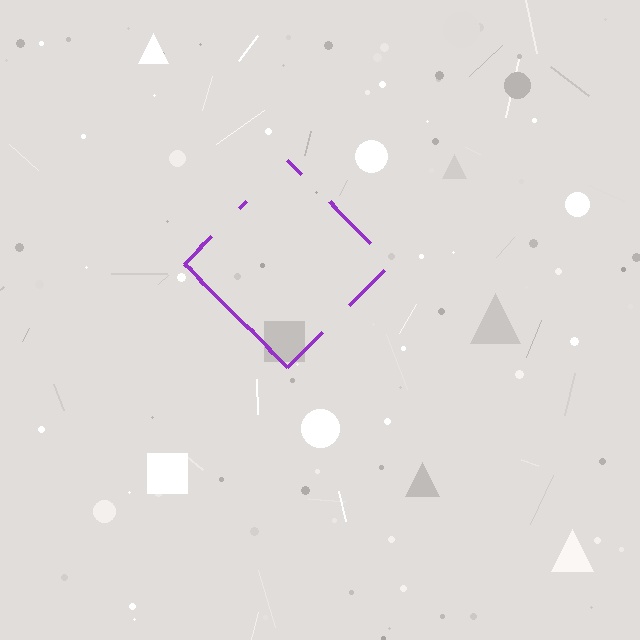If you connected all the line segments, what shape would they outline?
They would outline a diamond.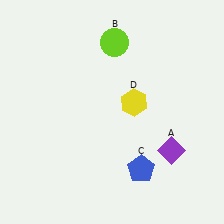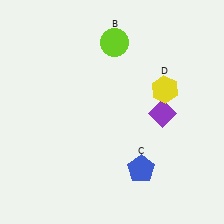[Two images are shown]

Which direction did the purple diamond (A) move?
The purple diamond (A) moved up.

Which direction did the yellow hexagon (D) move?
The yellow hexagon (D) moved right.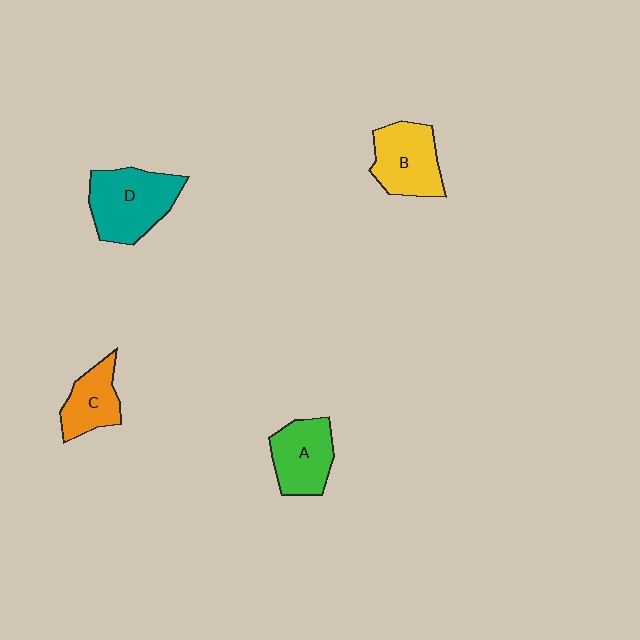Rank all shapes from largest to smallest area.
From largest to smallest: D (teal), B (yellow), A (green), C (orange).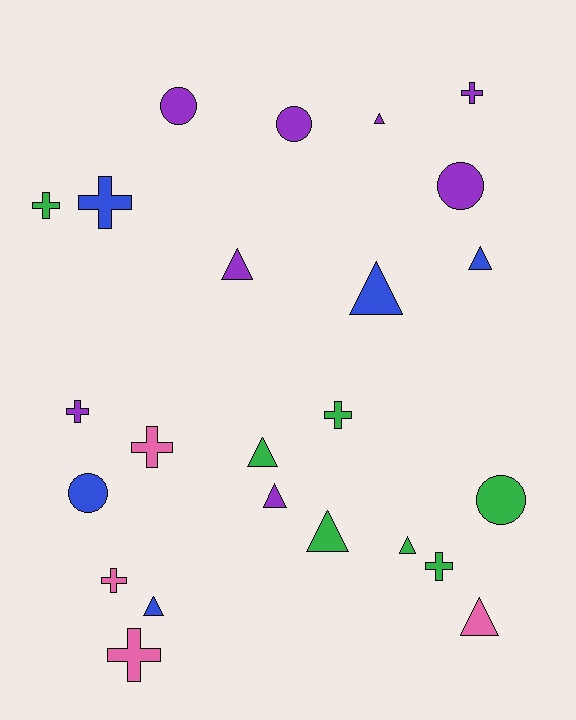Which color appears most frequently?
Purple, with 8 objects.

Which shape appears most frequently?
Triangle, with 10 objects.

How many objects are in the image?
There are 24 objects.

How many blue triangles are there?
There are 3 blue triangles.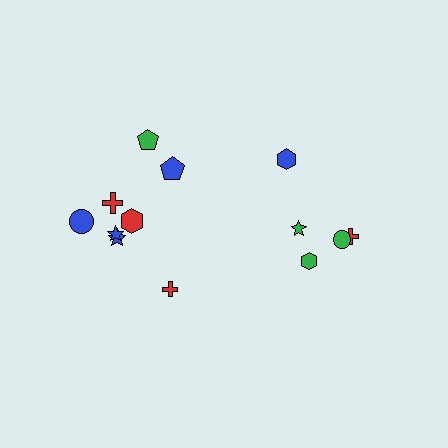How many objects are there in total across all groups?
There are 13 objects.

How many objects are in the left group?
There are 8 objects.